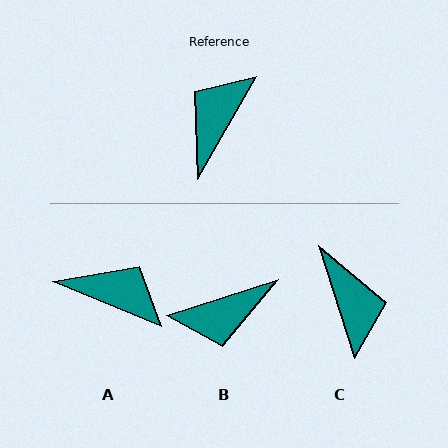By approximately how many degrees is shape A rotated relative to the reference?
Approximately 83 degrees clockwise.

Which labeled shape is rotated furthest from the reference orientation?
B, about 138 degrees away.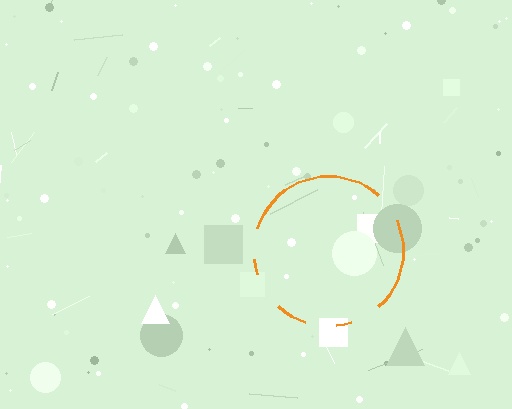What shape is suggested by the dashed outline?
The dashed outline suggests a circle.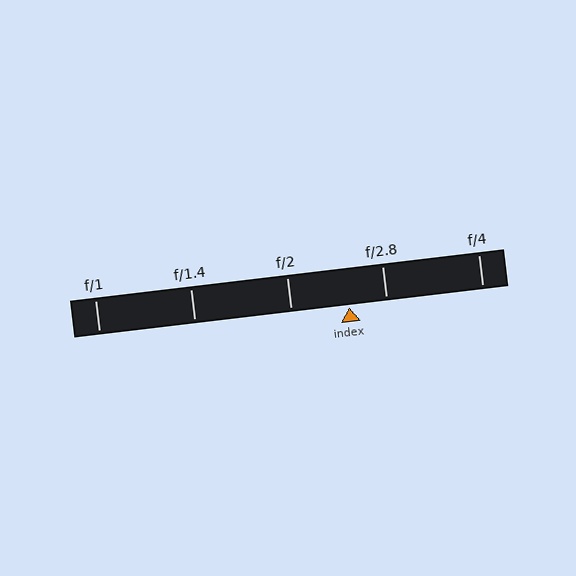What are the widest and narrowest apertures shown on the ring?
The widest aperture shown is f/1 and the narrowest is f/4.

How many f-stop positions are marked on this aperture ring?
There are 5 f-stop positions marked.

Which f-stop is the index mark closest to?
The index mark is closest to f/2.8.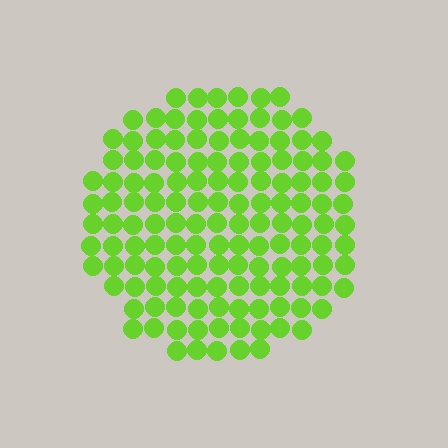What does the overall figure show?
The overall figure shows a circle.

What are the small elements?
The small elements are circles.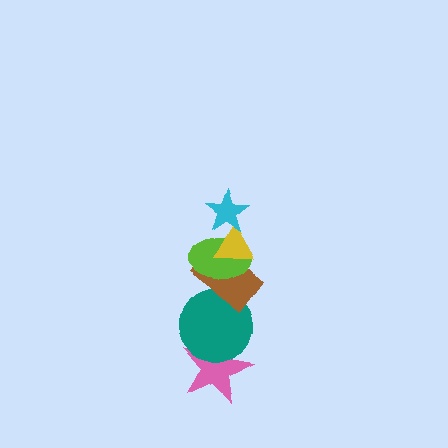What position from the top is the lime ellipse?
The lime ellipse is 3rd from the top.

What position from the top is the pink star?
The pink star is 6th from the top.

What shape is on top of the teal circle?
The brown rectangle is on top of the teal circle.